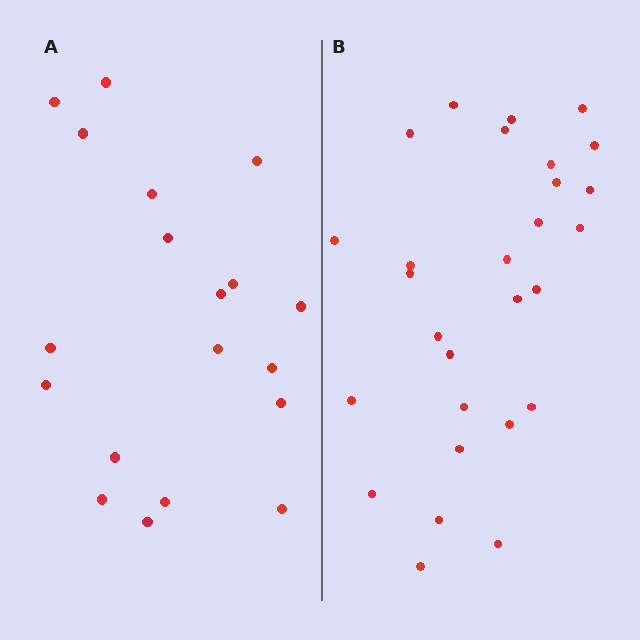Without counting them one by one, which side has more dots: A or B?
Region B (the right region) has more dots.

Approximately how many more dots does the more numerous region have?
Region B has roughly 8 or so more dots than region A.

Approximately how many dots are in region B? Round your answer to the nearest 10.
About 30 dots. (The exact count is 28, which rounds to 30.)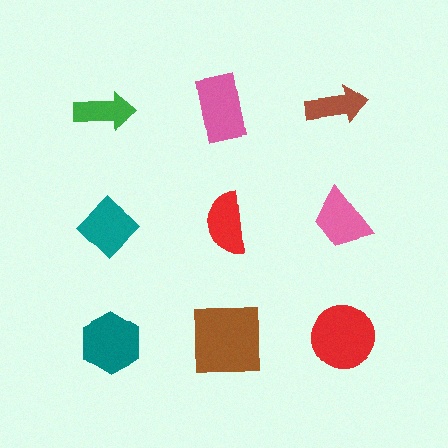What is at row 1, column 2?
A pink rectangle.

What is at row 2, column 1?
A teal diamond.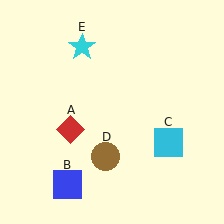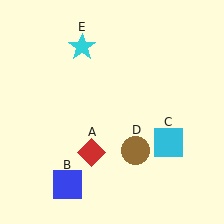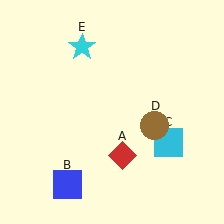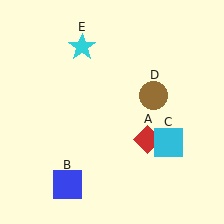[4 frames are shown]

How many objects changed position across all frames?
2 objects changed position: red diamond (object A), brown circle (object D).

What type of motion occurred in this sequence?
The red diamond (object A), brown circle (object D) rotated counterclockwise around the center of the scene.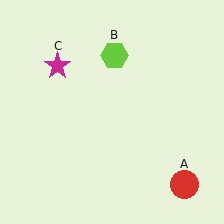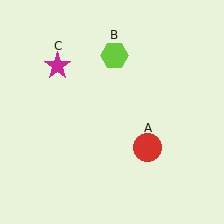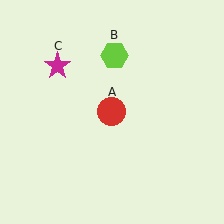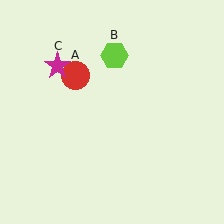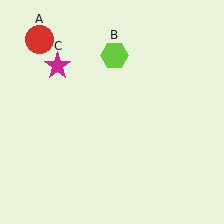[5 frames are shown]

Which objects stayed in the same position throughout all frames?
Lime hexagon (object B) and magenta star (object C) remained stationary.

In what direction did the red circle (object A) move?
The red circle (object A) moved up and to the left.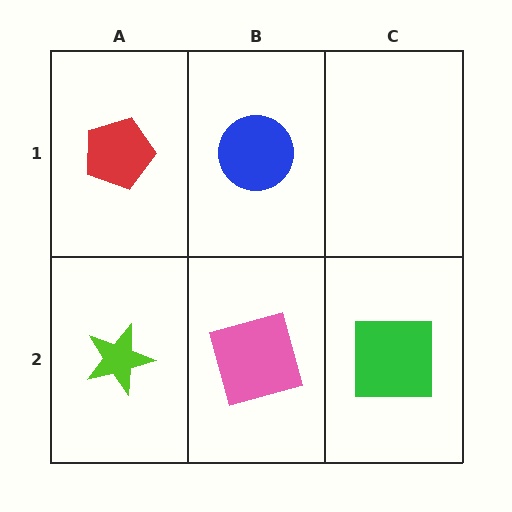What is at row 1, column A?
A red pentagon.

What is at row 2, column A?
A lime star.